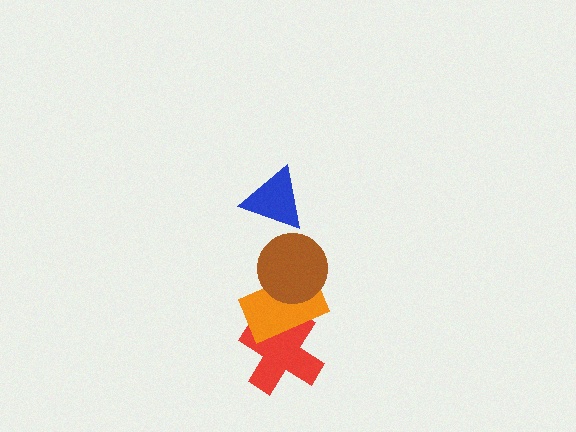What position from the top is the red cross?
The red cross is 4th from the top.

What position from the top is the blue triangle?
The blue triangle is 1st from the top.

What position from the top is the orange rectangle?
The orange rectangle is 3rd from the top.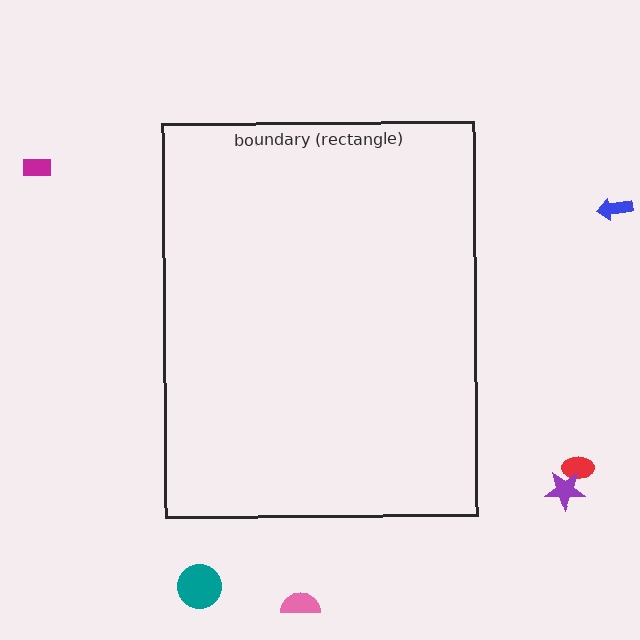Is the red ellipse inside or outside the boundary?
Outside.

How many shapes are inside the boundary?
0 inside, 6 outside.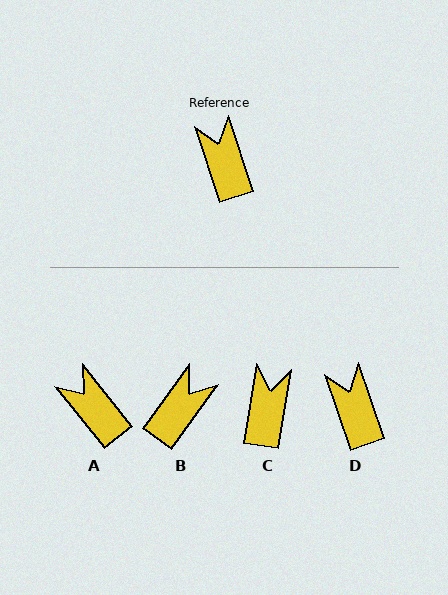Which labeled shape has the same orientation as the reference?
D.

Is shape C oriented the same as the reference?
No, it is off by about 28 degrees.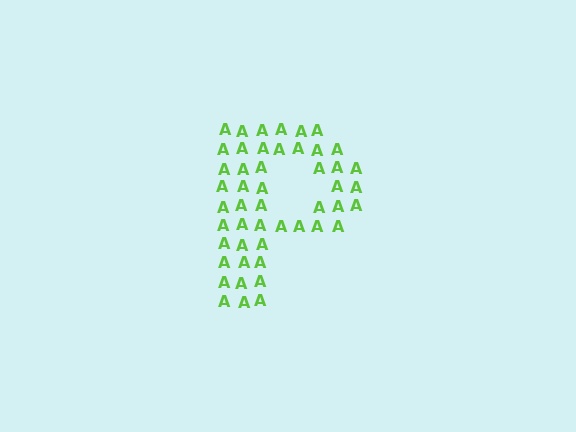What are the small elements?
The small elements are letter A's.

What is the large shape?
The large shape is the letter P.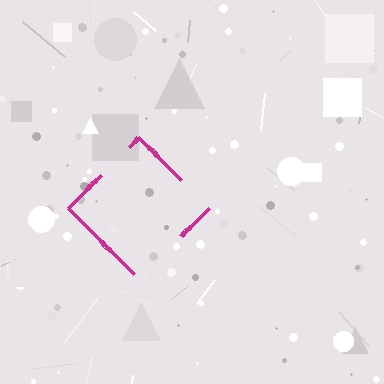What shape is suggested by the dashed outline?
The dashed outline suggests a diamond.